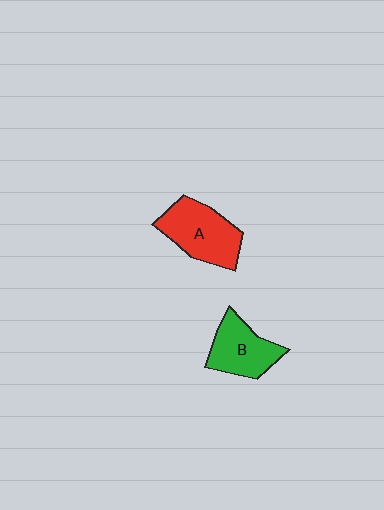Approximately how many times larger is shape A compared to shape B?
Approximately 1.2 times.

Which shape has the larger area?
Shape A (red).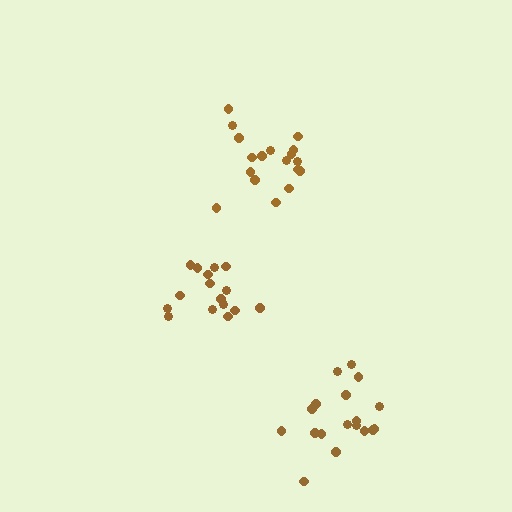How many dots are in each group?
Group 1: 18 dots, Group 2: 18 dots, Group 3: 16 dots (52 total).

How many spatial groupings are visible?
There are 3 spatial groupings.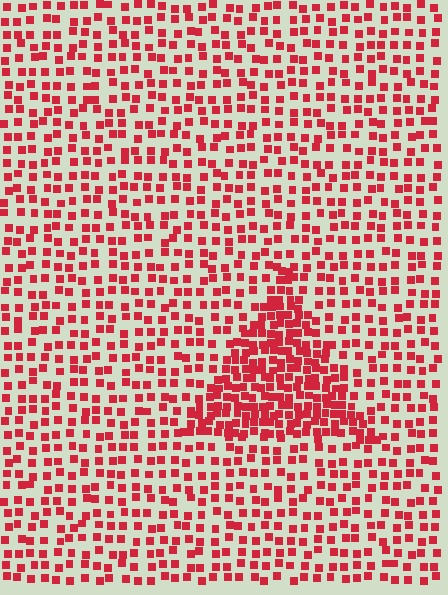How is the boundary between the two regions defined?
The boundary is defined by a change in element density (approximately 2.1x ratio). All elements are the same color, size, and shape.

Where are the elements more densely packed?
The elements are more densely packed inside the triangle boundary.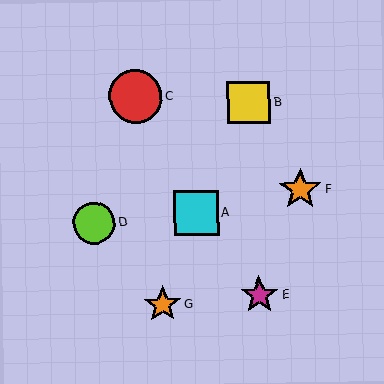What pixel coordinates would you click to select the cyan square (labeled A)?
Click at (196, 213) to select the cyan square A.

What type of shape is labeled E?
Shape E is a magenta star.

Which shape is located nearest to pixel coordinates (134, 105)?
The red circle (labeled C) at (136, 97) is nearest to that location.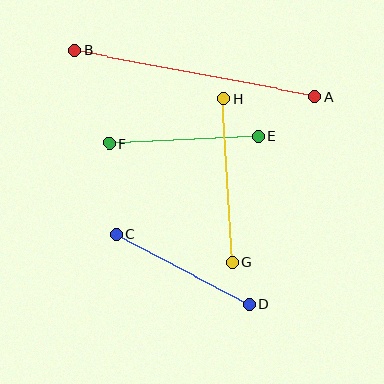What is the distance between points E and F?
The distance is approximately 149 pixels.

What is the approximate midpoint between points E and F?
The midpoint is at approximately (184, 140) pixels.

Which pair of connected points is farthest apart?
Points A and B are farthest apart.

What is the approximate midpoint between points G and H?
The midpoint is at approximately (227, 181) pixels.